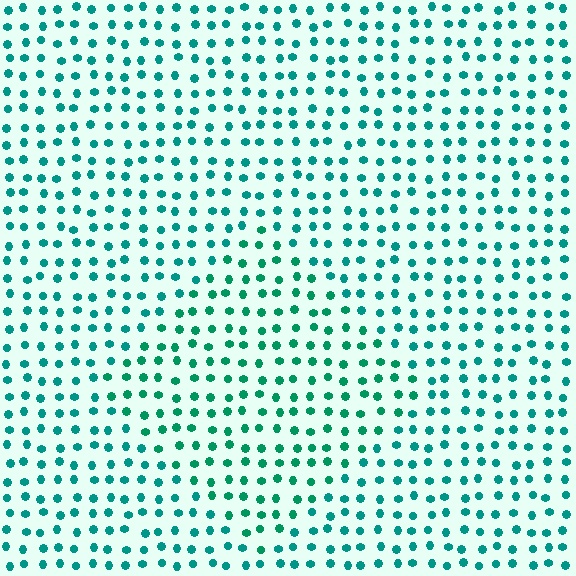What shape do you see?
I see a diamond.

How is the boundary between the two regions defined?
The boundary is defined purely by a slight shift in hue (about 17 degrees). Spacing, size, and orientation are identical on both sides.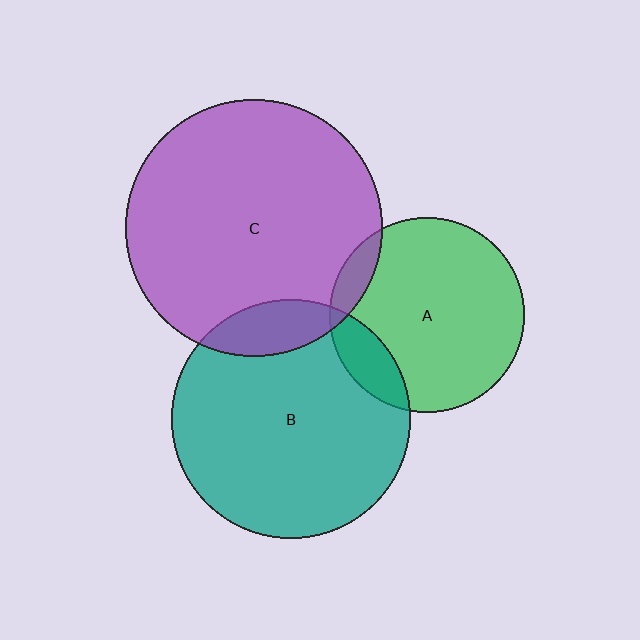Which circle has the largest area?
Circle C (purple).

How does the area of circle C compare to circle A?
Approximately 1.7 times.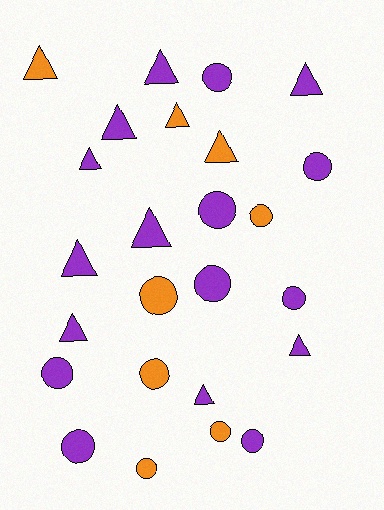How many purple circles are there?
There are 8 purple circles.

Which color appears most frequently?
Purple, with 17 objects.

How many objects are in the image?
There are 25 objects.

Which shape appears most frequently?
Circle, with 13 objects.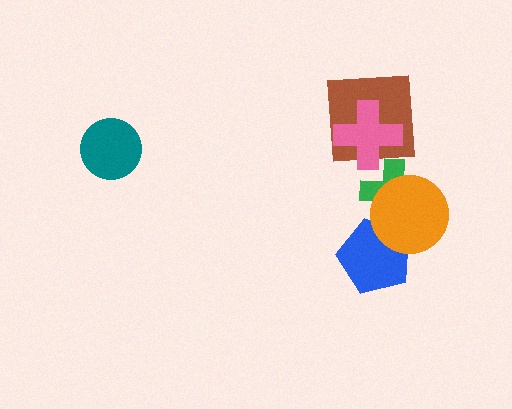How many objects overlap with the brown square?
1 object overlaps with the brown square.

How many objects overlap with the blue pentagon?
1 object overlaps with the blue pentagon.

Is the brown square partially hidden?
Yes, it is partially covered by another shape.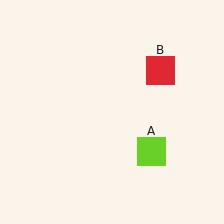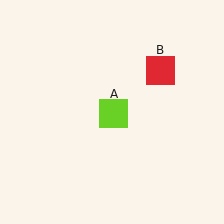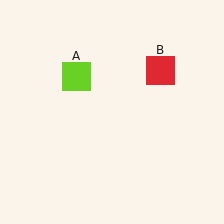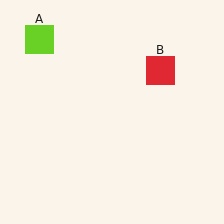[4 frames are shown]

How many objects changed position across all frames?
1 object changed position: lime square (object A).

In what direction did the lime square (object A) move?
The lime square (object A) moved up and to the left.